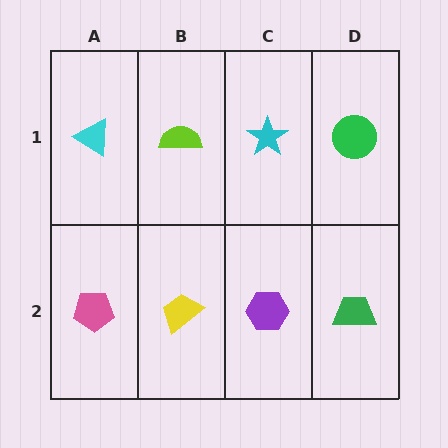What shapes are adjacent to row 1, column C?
A purple hexagon (row 2, column C), a lime semicircle (row 1, column B), a green circle (row 1, column D).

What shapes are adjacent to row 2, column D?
A green circle (row 1, column D), a purple hexagon (row 2, column C).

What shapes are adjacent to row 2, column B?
A lime semicircle (row 1, column B), a pink pentagon (row 2, column A), a purple hexagon (row 2, column C).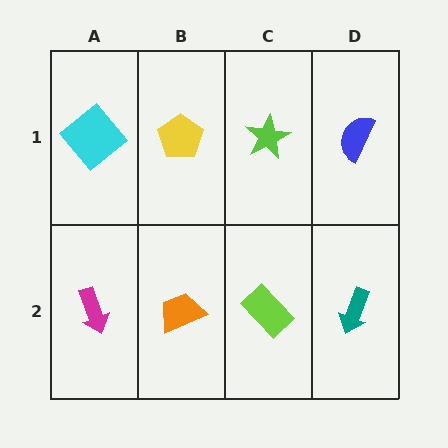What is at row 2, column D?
A teal arrow.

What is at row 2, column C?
A lime rectangle.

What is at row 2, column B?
An orange trapezoid.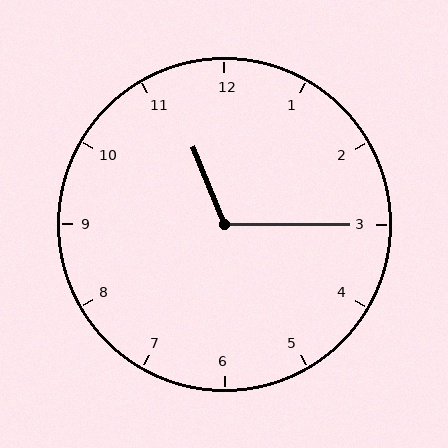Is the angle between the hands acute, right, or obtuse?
It is obtuse.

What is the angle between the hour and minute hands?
Approximately 112 degrees.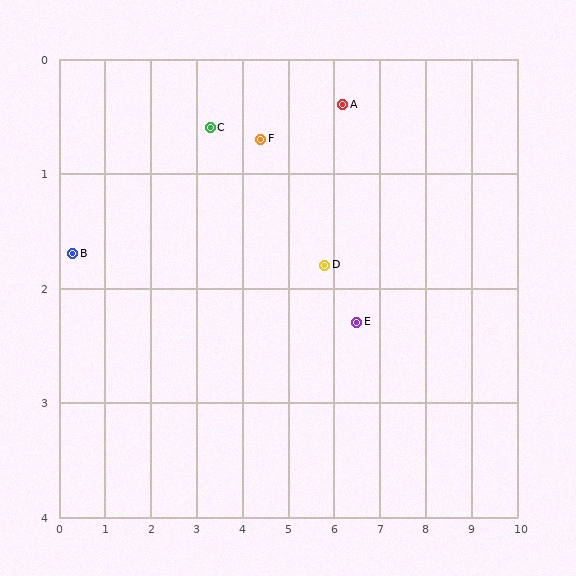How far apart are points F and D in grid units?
Points F and D are about 1.8 grid units apart.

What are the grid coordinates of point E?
Point E is at approximately (6.5, 2.3).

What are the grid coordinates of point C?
Point C is at approximately (3.3, 0.6).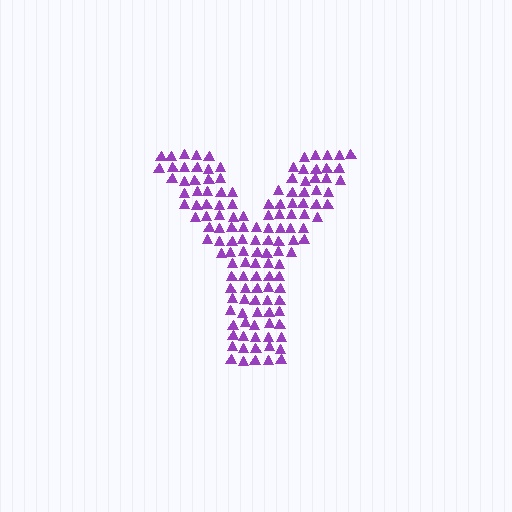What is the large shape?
The large shape is the letter Y.